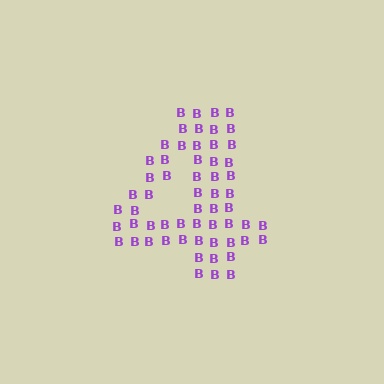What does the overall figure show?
The overall figure shows the digit 4.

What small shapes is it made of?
It is made of small letter B's.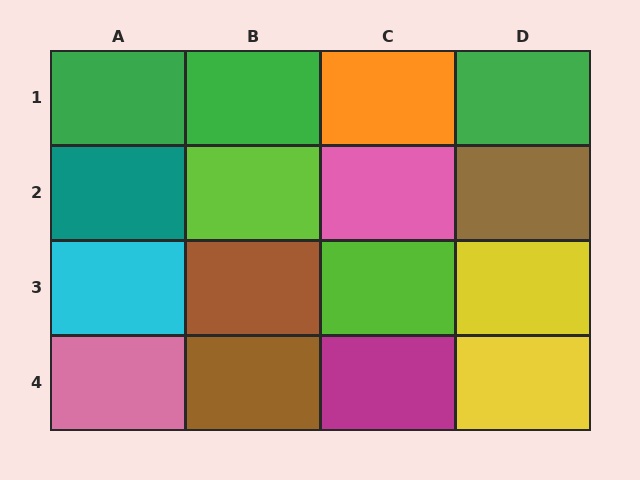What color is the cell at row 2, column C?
Pink.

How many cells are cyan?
1 cell is cyan.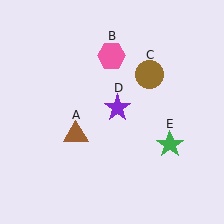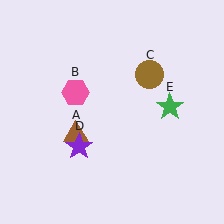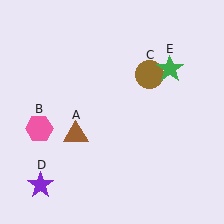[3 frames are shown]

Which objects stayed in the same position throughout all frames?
Brown triangle (object A) and brown circle (object C) remained stationary.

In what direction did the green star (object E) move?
The green star (object E) moved up.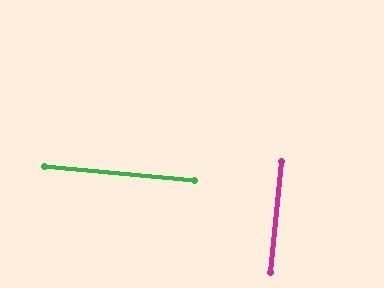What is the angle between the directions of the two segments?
Approximately 90 degrees.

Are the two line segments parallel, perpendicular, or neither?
Perpendicular — they meet at approximately 90°.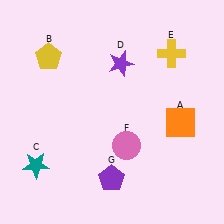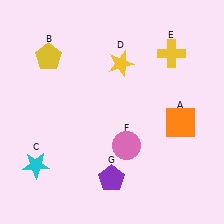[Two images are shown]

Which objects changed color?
C changed from teal to cyan. D changed from purple to yellow.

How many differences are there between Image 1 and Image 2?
There are 2 differences between the two images.